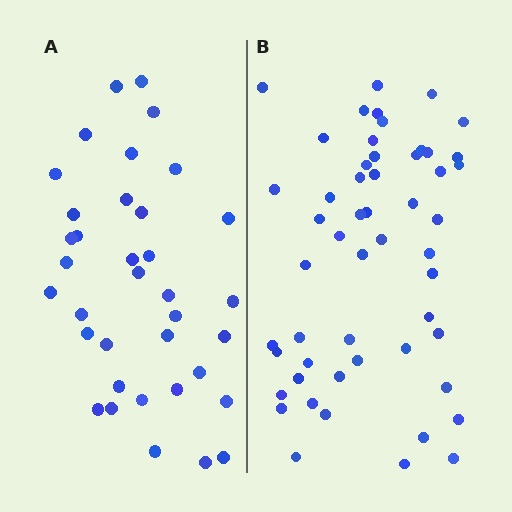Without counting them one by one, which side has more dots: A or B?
Region B (the right region) has more dots.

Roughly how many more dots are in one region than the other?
Region B has approximately 15 more dots than region A.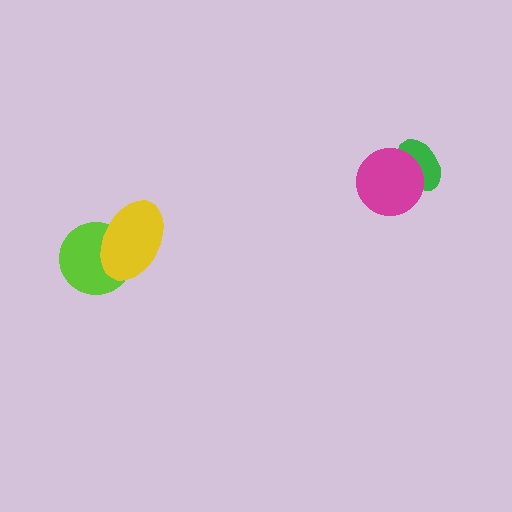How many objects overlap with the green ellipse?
1 object overlaps with the green ellipse.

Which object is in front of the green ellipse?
The magenta circle is in front of the green ellipse.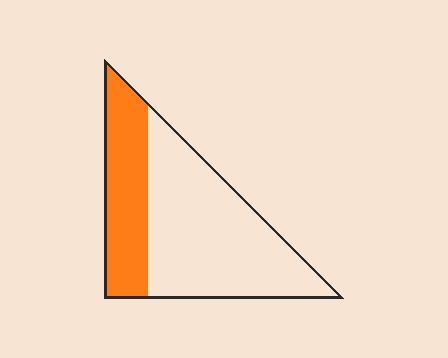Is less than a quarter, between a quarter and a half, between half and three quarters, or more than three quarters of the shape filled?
Between a quarter and a half.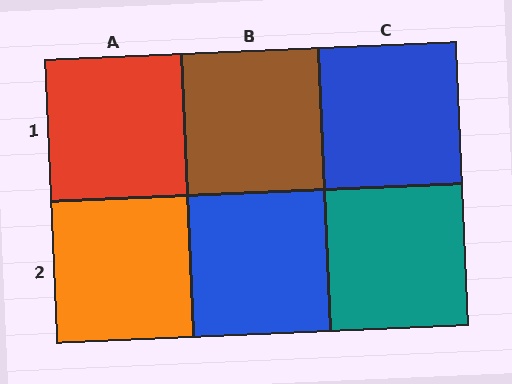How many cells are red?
1 cell is red.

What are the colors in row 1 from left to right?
Red, brown, blue.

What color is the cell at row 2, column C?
Teal.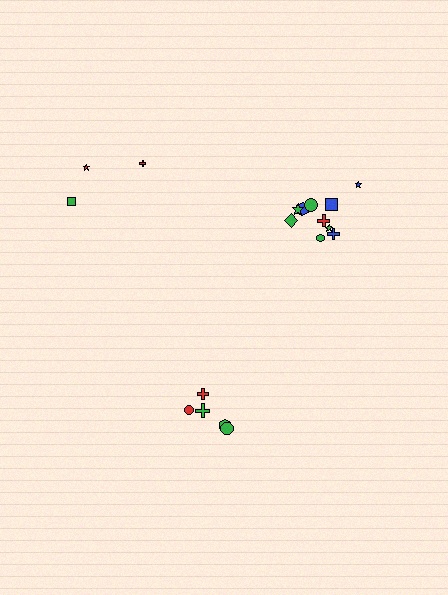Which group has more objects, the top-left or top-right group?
The top-right group.